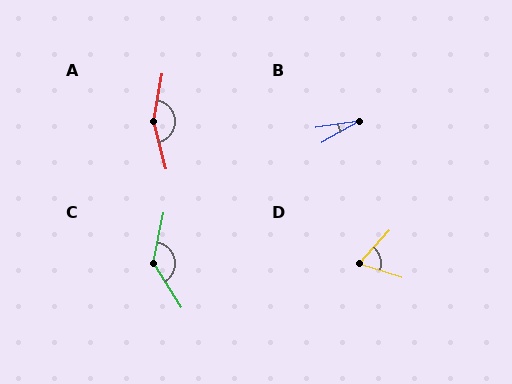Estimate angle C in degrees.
Approximately 136 degrees.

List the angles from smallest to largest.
B (22°), D (65°), C (136°), A (155°).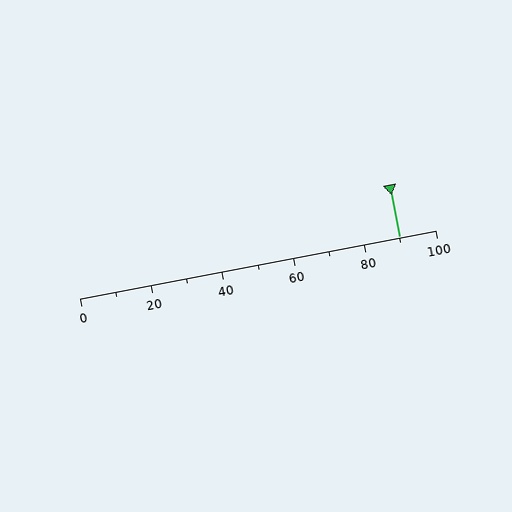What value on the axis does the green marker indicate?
The marker indicates approximately 90.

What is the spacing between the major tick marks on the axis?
The major ticks are spaced 20 apart.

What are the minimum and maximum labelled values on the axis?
The axis runs from 0 to 100.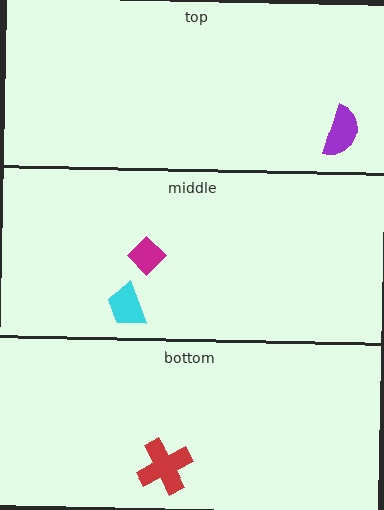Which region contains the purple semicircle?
The top region.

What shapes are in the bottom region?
The red cross.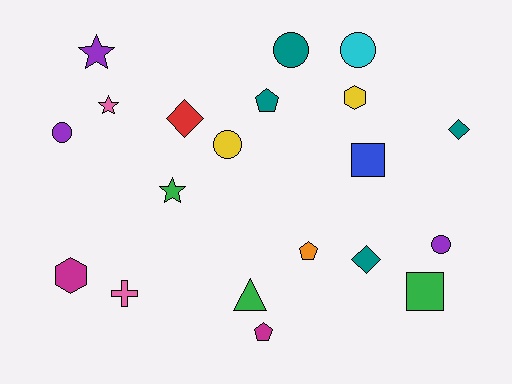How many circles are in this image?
There are 5 circles.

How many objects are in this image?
There are 20 objects.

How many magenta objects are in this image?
There are 2 magenta objects.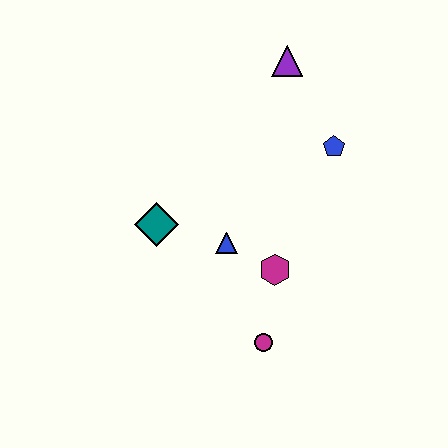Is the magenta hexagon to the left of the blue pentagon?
Yes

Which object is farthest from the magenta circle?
The purple triangle is farthest from the magenta circle.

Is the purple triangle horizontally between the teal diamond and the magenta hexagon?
No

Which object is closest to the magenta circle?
The magenta hexagon is closest to the magenta circle.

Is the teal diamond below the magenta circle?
No